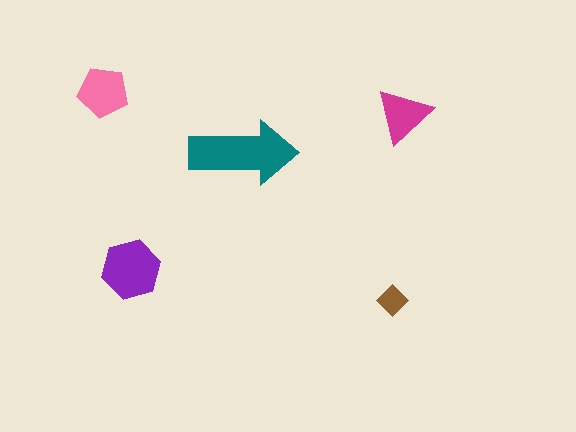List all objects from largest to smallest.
The teal arrow, the purple hexagon, the pink pentagon, the magenta triangle, the brown diamond.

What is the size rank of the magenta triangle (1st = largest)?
4th.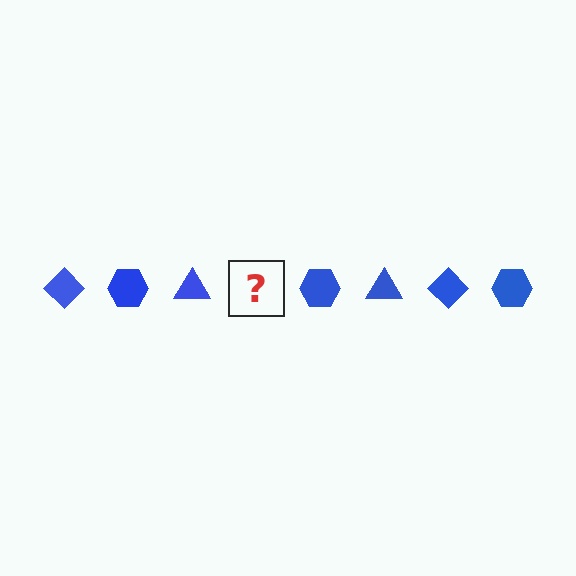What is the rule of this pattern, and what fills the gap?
The rule is that the pattern cycles through diamond, hexagon, triangle shapes in blue. The gap should be filled with a blue diamond.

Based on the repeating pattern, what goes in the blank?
The blank should be a blue diamond.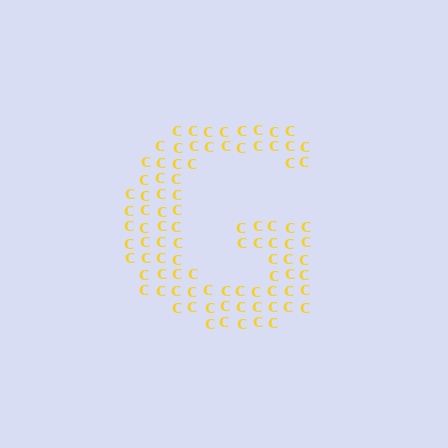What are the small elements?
The small elements are letter C's.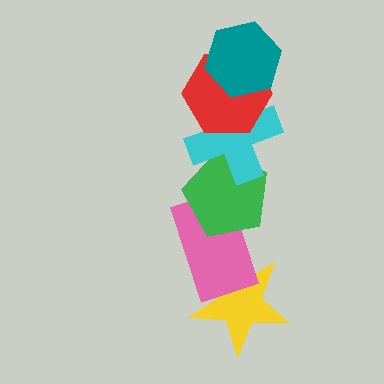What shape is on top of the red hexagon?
The teal hexagon is on top of the red hexagon.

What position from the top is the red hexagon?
The red hexagon is 2nd from the top.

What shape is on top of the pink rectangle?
The green pentagon is on top of the pink rectangle.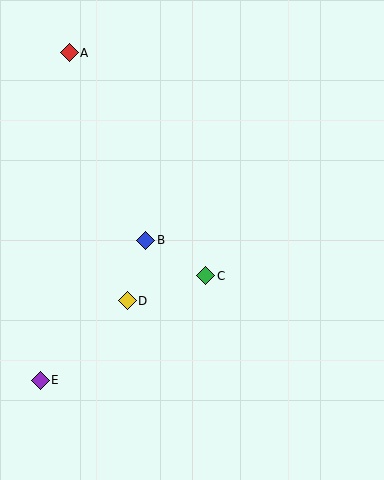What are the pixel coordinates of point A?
Point A is at (69, 53).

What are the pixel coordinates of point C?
Point C is at (206, 276).